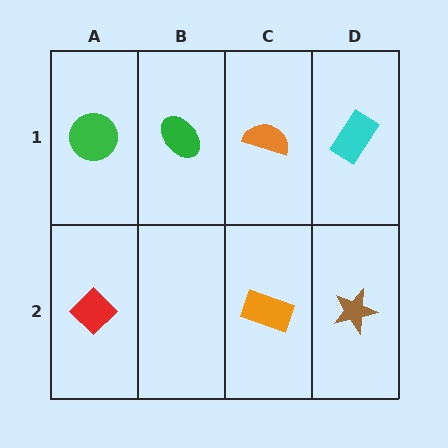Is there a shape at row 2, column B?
No, that cell is empty.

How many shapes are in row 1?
4 shapes.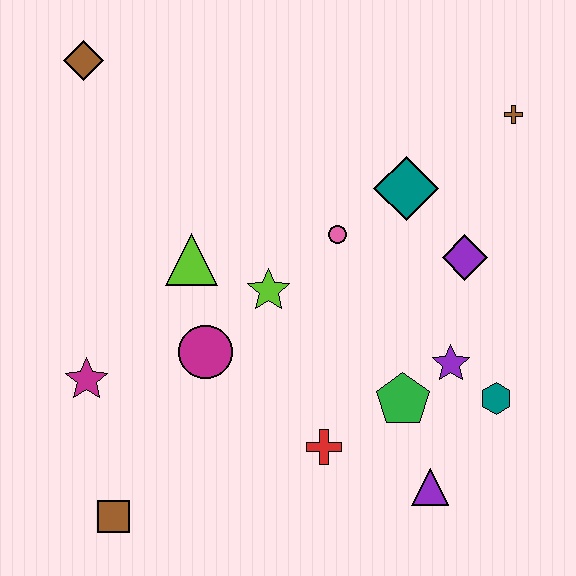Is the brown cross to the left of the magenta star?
No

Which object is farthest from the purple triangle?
The brown diamond is farthest from the purple triangle.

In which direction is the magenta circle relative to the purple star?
The magenta circle is to the left of the purple star.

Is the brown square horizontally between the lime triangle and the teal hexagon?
No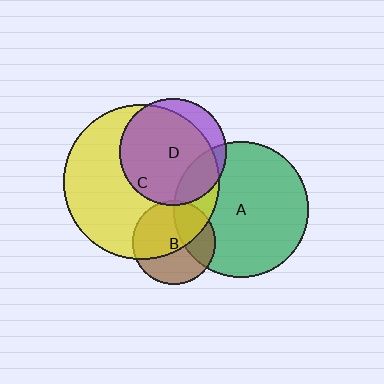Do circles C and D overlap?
Yes.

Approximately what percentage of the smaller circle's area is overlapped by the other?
Approximately 80%.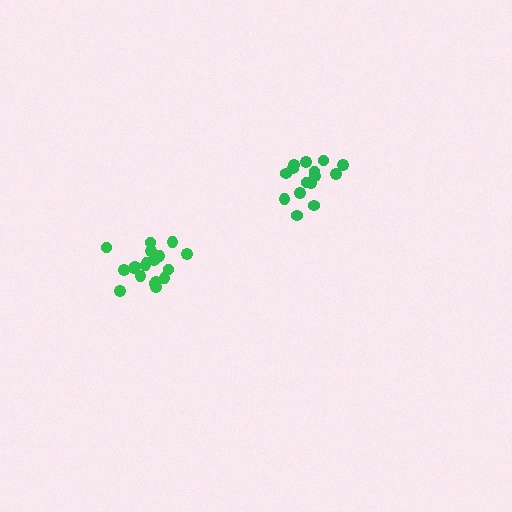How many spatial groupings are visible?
There are 2 spatial groupings.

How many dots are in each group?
Group 1: 19 dots, Group 2: 15 dots (34 total).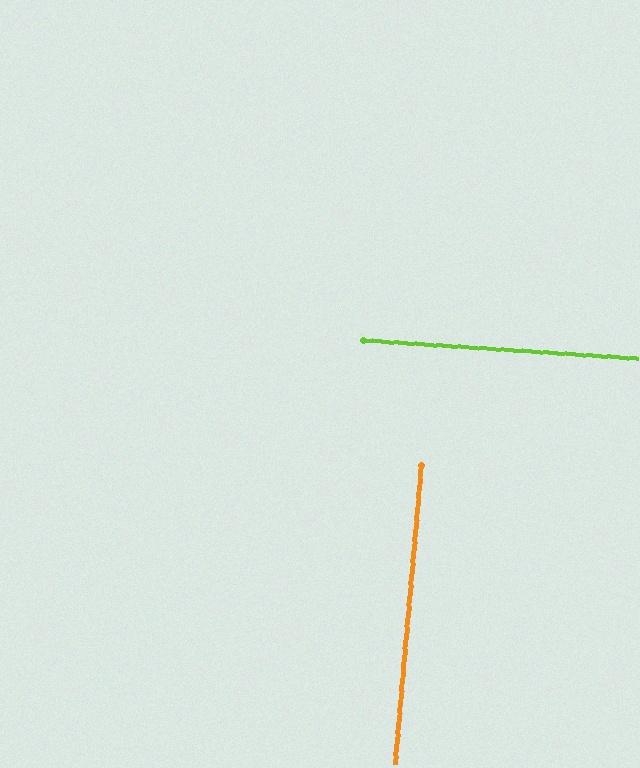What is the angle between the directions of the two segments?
Approximately 89 degrees.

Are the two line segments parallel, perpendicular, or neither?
Perpendicular — they meet at approximately 89°.